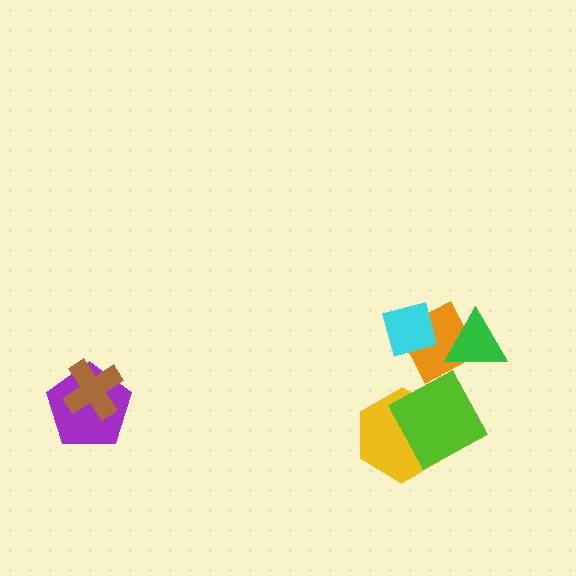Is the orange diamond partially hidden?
Yes, it is partially covered by another shape.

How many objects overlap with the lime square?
1 object overlaps with the lime square.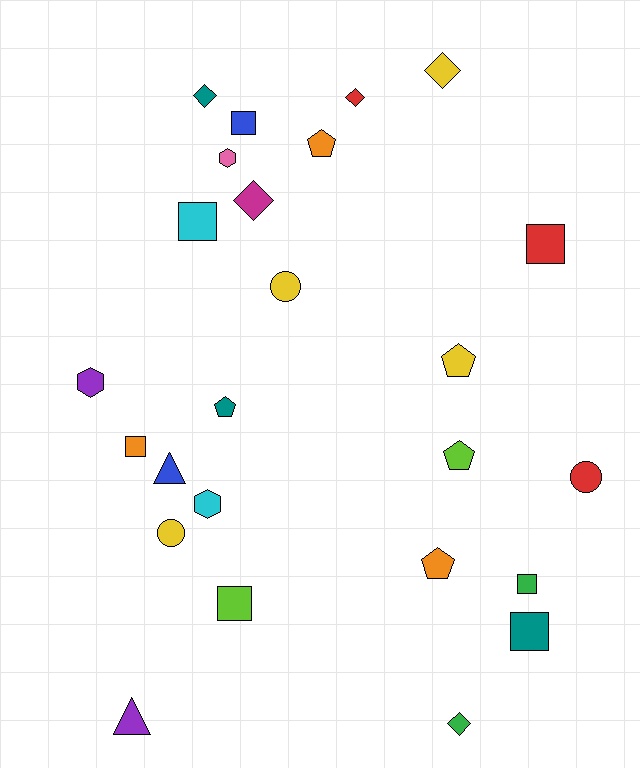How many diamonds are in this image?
There are 5 diamonds.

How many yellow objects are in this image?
There are 4 yellow objects.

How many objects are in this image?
There are 25 objects.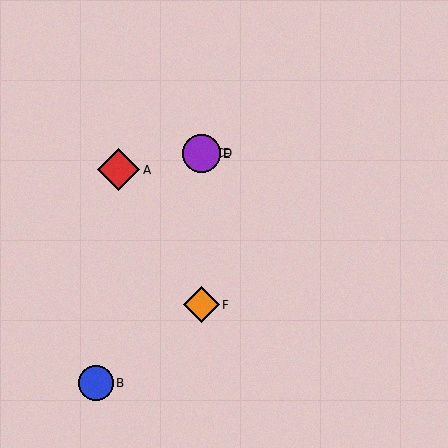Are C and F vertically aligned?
Yes, both are at x≈201.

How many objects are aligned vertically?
4 objects (C, D, E, F) are aligned vertically.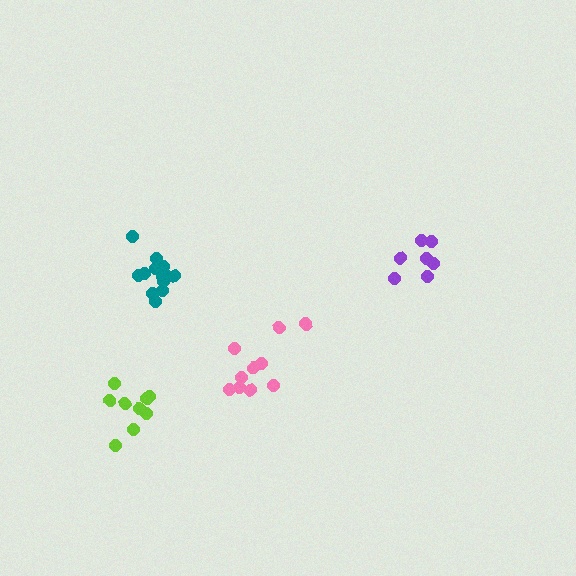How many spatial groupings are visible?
There are 4 spatial groupings.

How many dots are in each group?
Group 1: 9 dots, Group 2: 10 dots, Group 3: 13 dots, Group 4: 7 dots (39 total).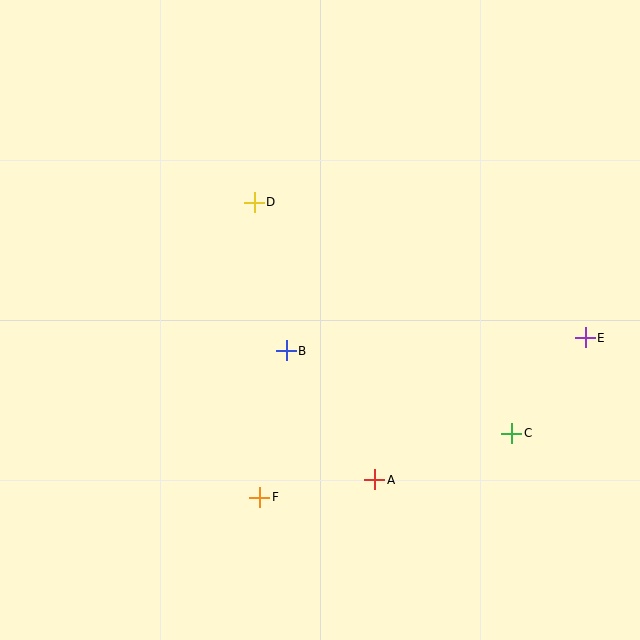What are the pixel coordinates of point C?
Point C is at (512, 433).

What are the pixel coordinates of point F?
Point F is at (260, 497).